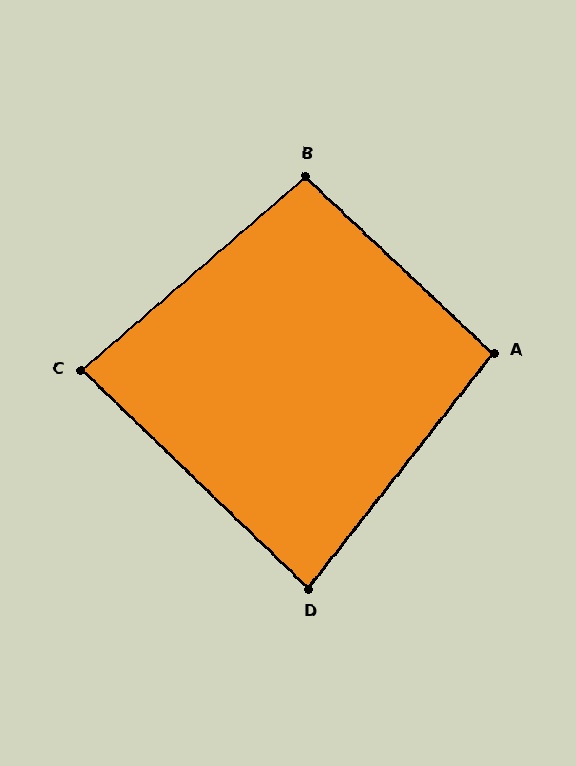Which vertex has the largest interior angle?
B, at approximately 96 degrees.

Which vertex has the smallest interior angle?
D, at approximately 84 degrees.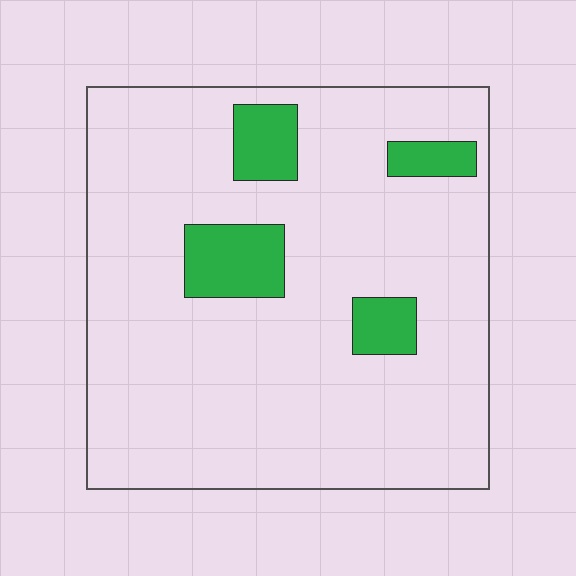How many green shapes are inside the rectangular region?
4.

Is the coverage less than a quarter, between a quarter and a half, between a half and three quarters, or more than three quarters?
Less than a quarter.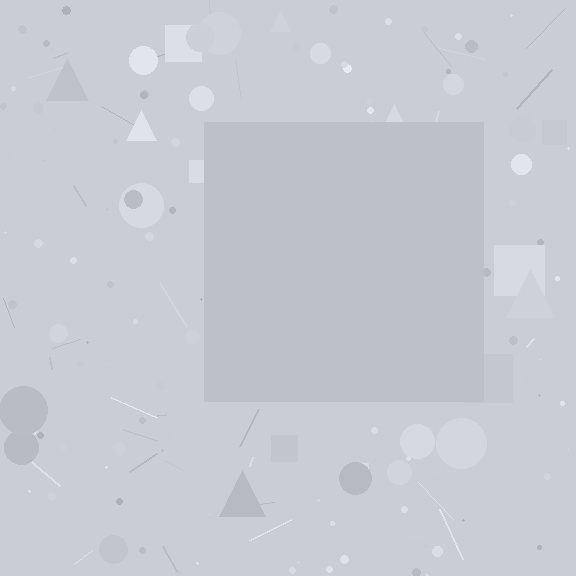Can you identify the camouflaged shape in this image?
The camouflaged shape is a square.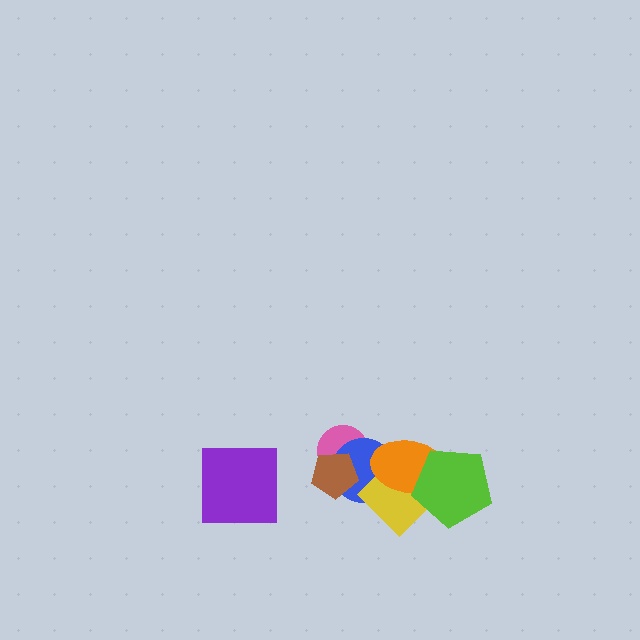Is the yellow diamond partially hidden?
Yes, it is partially covered by another shape.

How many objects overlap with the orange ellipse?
3 objects overlap with the orange ellipse.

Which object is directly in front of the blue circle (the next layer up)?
The yellow diamond is directly in front of the blue circle.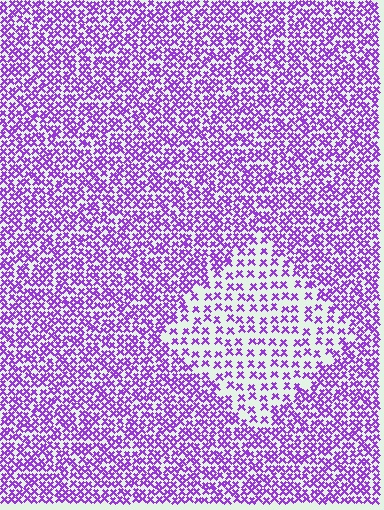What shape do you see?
I see a diamond.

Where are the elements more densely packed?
The elements are more densely packed outside the diamond boundary.